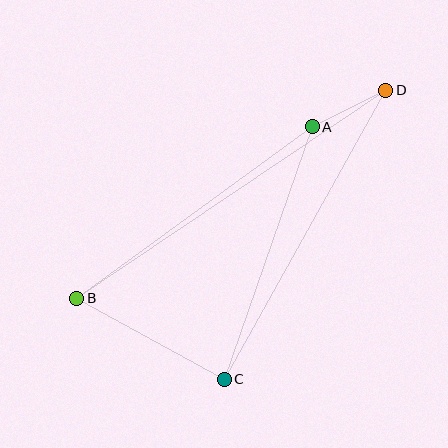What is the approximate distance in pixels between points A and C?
The distance between A and C is approximately 267 pixels.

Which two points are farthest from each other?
Points B and D are farthest from each other.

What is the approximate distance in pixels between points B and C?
The distance between B and C is approximately 168 pixels.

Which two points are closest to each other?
Points A and D are closest to each other.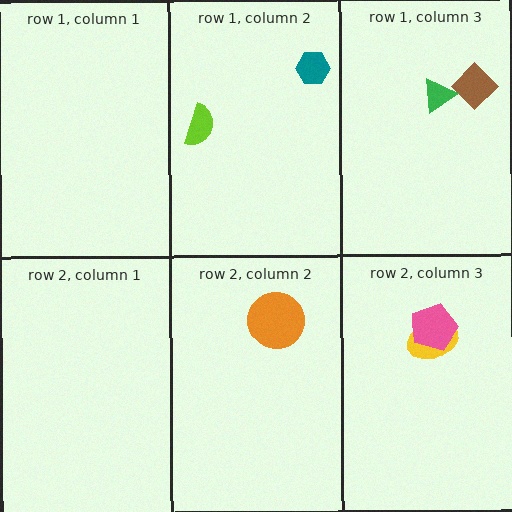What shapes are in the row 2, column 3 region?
The yellow ellipse, the pink pentagon.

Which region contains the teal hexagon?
The row 1, column 2 region.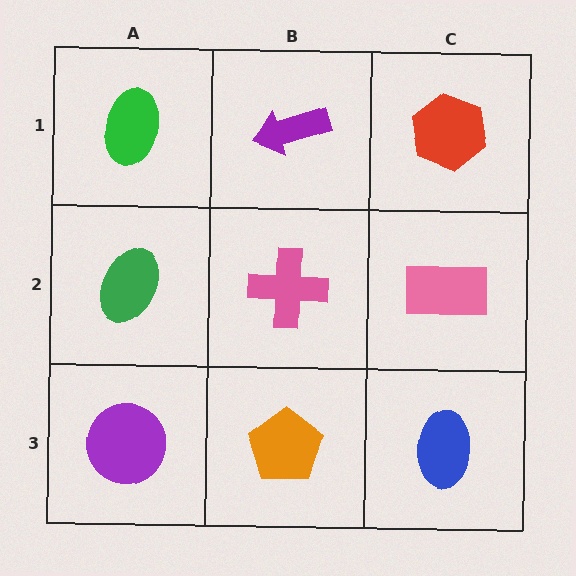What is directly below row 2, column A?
A purple circle.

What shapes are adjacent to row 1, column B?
A pink cross (row 2, column B), a green ellipse (row 1, column A), a red hexagon (row 1, column C).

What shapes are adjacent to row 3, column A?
A green ellipse (row 2, column A), an orange pentagon (row 3, column B).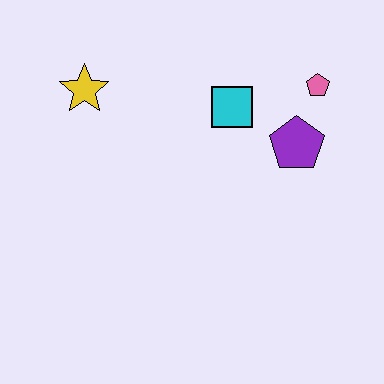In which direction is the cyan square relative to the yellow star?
The cyan square is to the right of the yellow star.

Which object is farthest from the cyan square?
The yellow star is farthest from the cyan square.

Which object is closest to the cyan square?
The purple pentagon is closest to the cyan square.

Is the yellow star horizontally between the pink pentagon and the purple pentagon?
No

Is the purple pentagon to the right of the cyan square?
Yes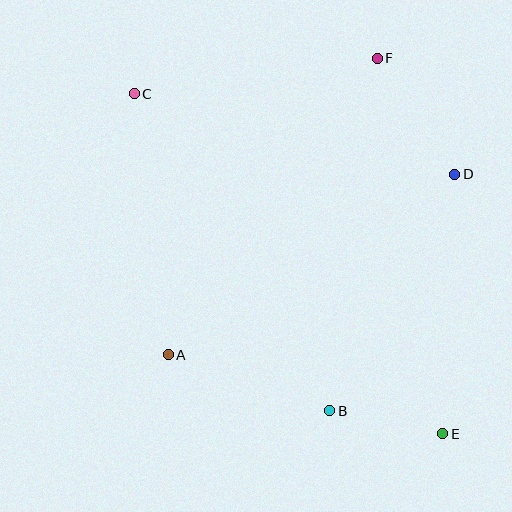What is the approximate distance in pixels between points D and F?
The distance between D and F is approximately 139 pixels.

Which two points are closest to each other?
Points B and E are closest to each other.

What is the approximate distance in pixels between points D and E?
The distance between D and E is approximately 260 pixels.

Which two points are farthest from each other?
Points C and E are farthest from each other.